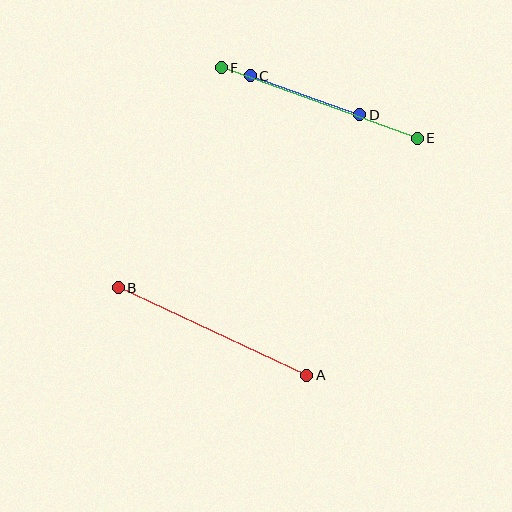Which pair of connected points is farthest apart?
Points E and F are farthest apart.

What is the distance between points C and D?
The distance is approximately 116 pixels.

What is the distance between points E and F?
The distance is approximately 208 pixels.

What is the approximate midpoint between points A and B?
The midpoint is at approximately (212, 331) pixels.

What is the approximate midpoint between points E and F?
The midpoint is at approximately (319, 103) pixels.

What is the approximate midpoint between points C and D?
The midpoint is at approximately (305, 95) pixels.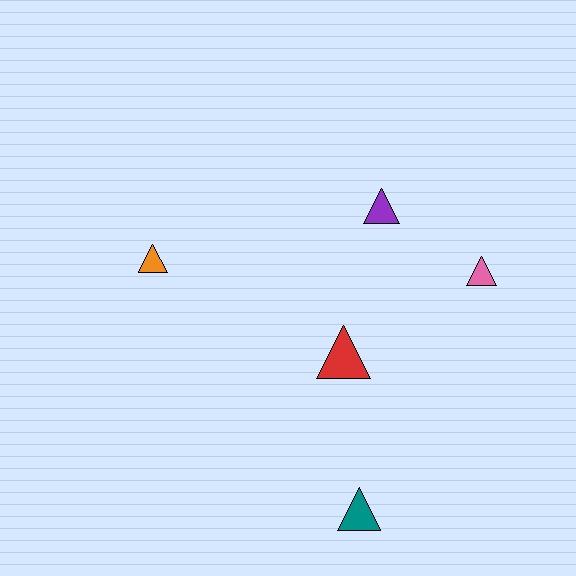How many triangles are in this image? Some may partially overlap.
There are 5 triangles.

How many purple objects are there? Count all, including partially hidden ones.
There is 1 purple object.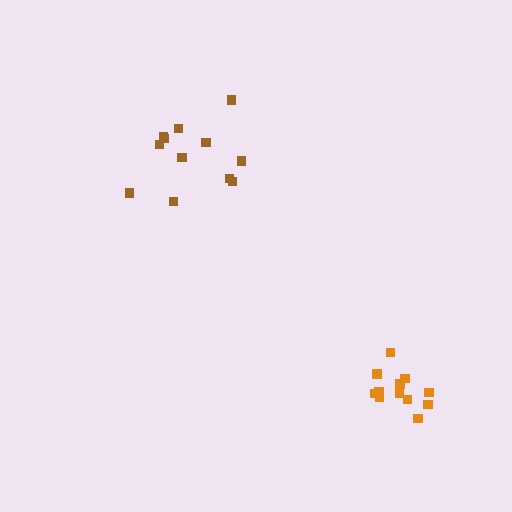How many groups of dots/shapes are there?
There are 2 groups.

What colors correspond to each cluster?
The clusters are colored: orange, brown.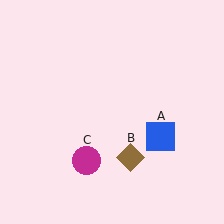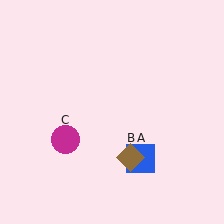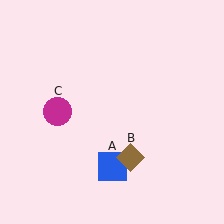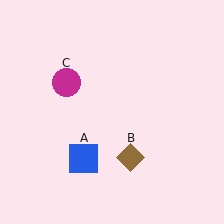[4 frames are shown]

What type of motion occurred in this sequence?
The blue square (object A), magenta circle (object C) rotated clockwise around the center of the scene.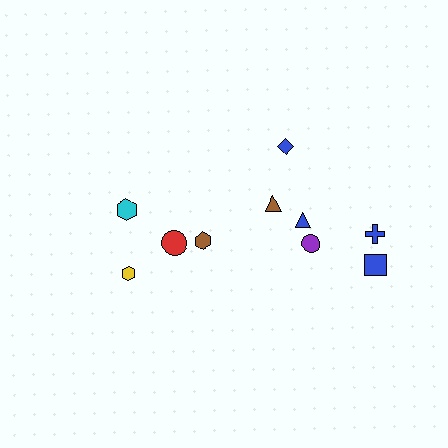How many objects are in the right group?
There are 6 objects.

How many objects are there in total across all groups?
There are 10 objects.